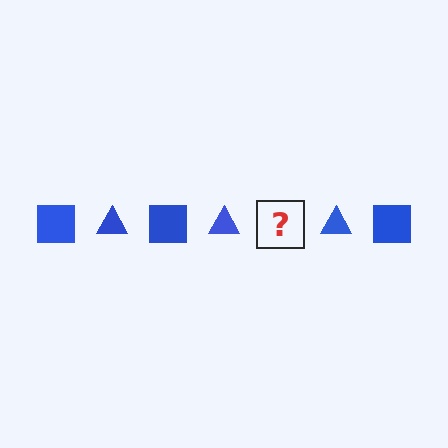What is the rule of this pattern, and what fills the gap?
The rule is that the pattern cycles through square, triangle shapes in blue. The gap should be filled with a blue square.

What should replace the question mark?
The question mark should be replaced with a blue square.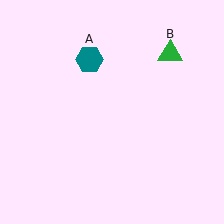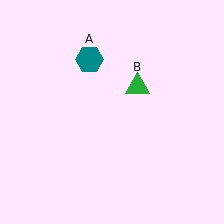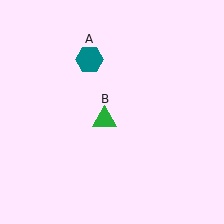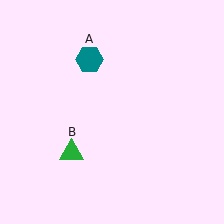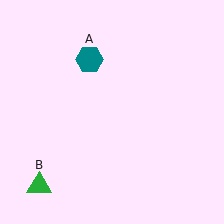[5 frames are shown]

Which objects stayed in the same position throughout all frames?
Teal hexagon (object A) remained stationary.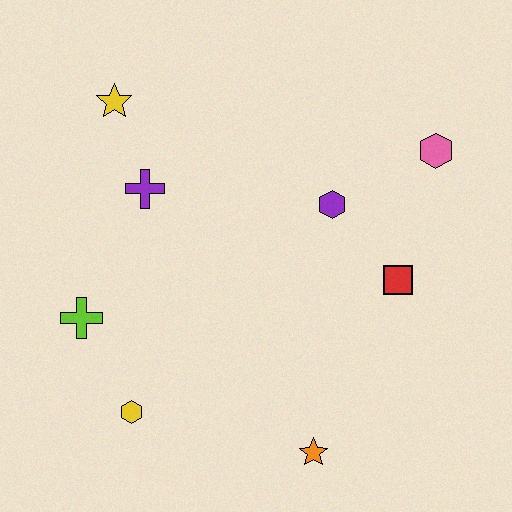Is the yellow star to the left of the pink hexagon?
Yes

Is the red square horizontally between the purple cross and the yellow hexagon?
No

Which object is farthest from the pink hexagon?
The yellow hexagon is farthest from the pink hexagon.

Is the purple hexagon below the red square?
No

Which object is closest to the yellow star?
The purple cross is closest to the yellow star.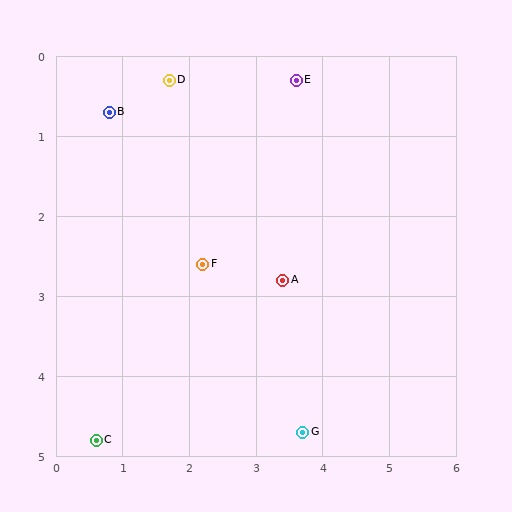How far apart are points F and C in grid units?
Points F and C are about 2.7 grid units apart.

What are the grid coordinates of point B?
Point B is at approximately (0.8, 0.7).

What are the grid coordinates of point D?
Point D is at approximately (1.7, 0.3).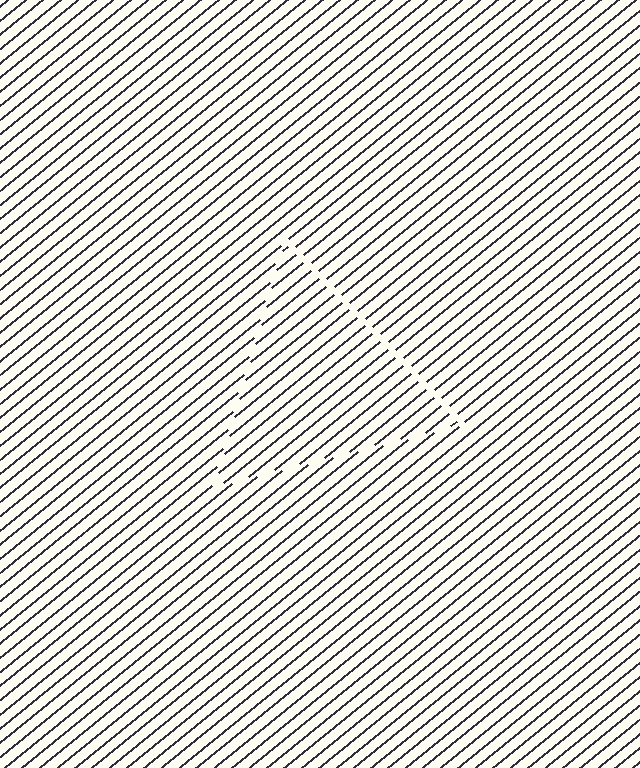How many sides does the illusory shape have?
3 sides — the line-ends trace a triangle.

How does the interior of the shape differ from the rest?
The interior of the shape contains the same grating, shifted by half a period — the contour is defined by the phase discontinuity where line-ends from the inner and outer gratings abut.